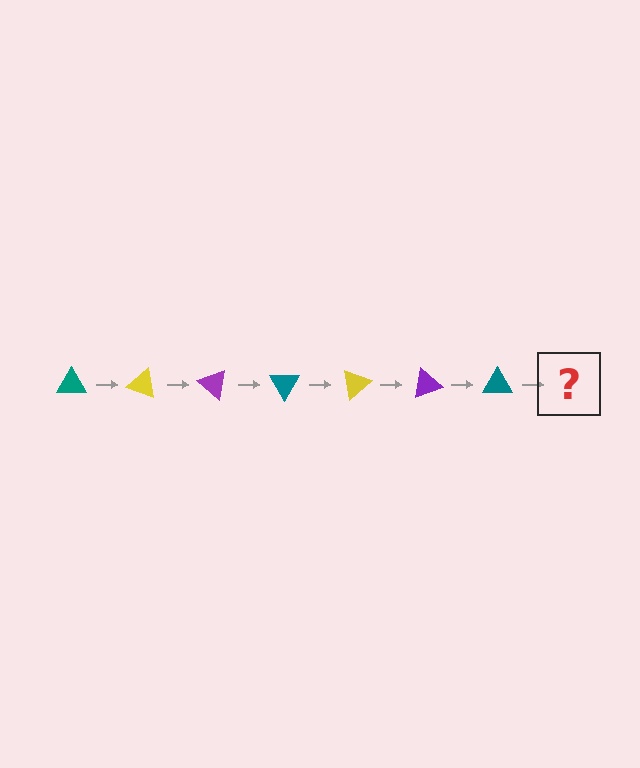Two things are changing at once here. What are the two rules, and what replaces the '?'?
The two rules are that it rotates 20 degrees each step and the color cycles through teal, yellow, and purple. The '?' should be a yellow triangle, rotated 140 degrees from the start.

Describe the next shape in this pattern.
It should be a yellow triangle, rotated 140 degrees from the start.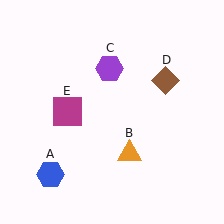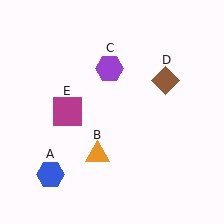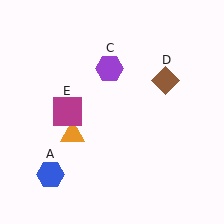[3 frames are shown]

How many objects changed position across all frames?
1 object changed position: orange triangle (object B).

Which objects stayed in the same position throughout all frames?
Blue hexagon (object A) and purple hexagon (object C) and brown diamond (object D) and magenta square (object E) remained stationary.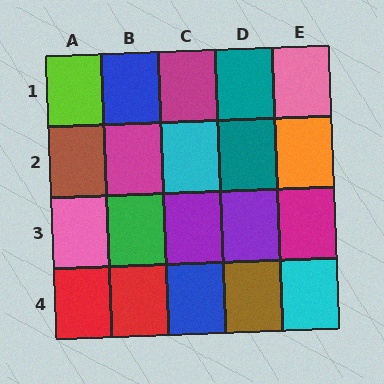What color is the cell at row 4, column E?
Cyan.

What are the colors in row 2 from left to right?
Brown, magenta, cyan, teal, orange.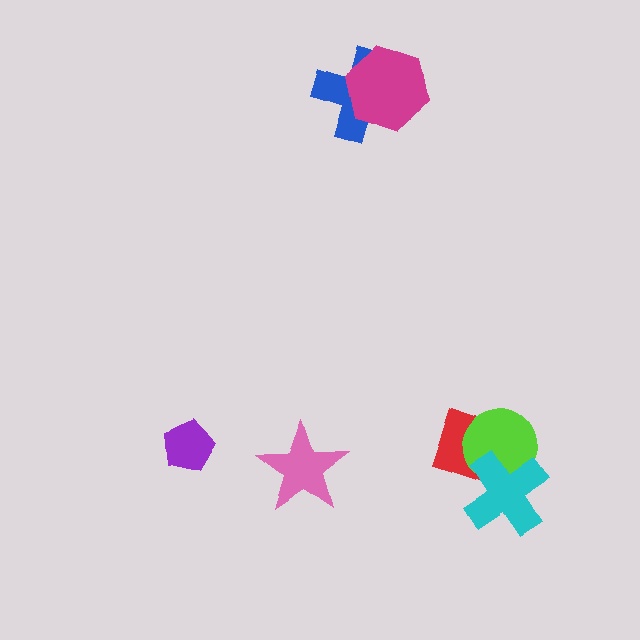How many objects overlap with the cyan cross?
2 objects overlap with the cyan cross.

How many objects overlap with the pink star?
0 objects overlap with the pink star.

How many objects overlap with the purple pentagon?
0 objects overlap with the purple pentagon.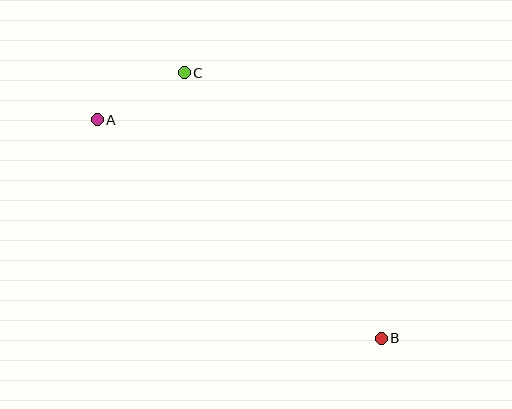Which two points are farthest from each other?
Points A and B are farthest from each other.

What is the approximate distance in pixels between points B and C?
The distance between B and C is approximately 331 pixels.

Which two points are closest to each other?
Points A and C are closest to each other.